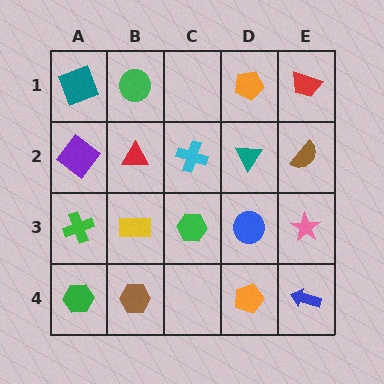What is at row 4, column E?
A blue arrow.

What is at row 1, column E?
A red trapezoid.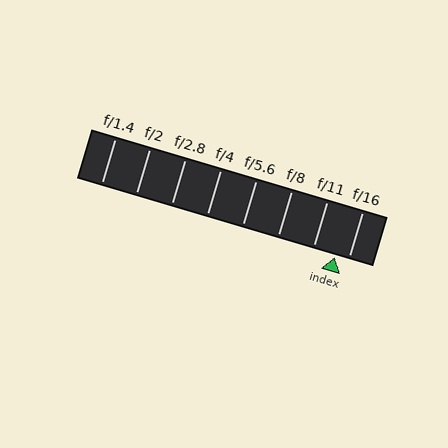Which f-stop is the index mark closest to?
The index mark is closest to f/16.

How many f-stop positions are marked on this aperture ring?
There are 8 f-stop positions marked.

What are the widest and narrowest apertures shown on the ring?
The widest aperture shown is f/1.4 and the narrowest is f/16.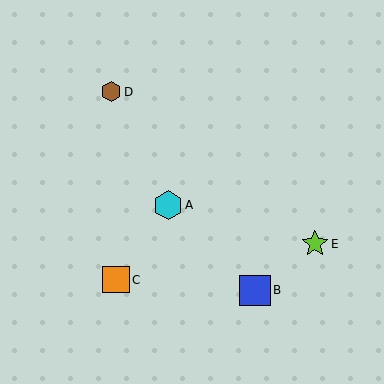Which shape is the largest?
The blue square (labeled B) is the largest.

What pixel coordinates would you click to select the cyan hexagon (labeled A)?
Click at (168, 205) to select the cyan hexagon A.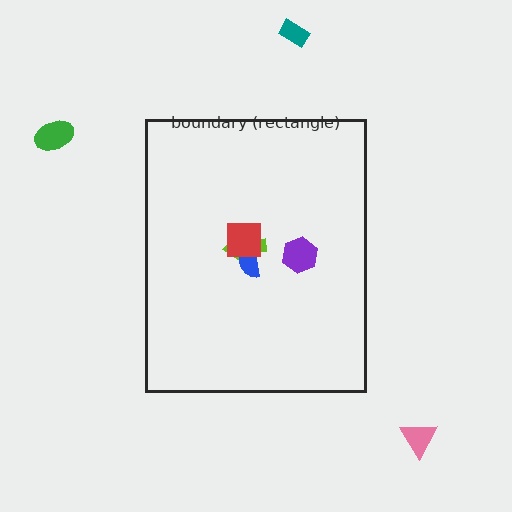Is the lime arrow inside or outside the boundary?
Inside.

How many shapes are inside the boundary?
4 inside, 3 outside.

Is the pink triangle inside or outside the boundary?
Outside.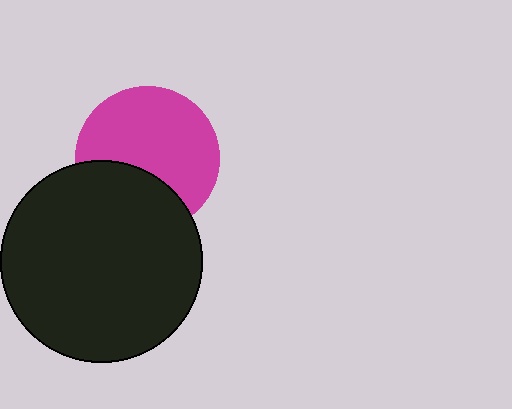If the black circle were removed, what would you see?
You would see the complete magenta circle.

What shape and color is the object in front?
The object in front is a black circle.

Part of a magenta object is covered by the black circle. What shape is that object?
It is a circle.